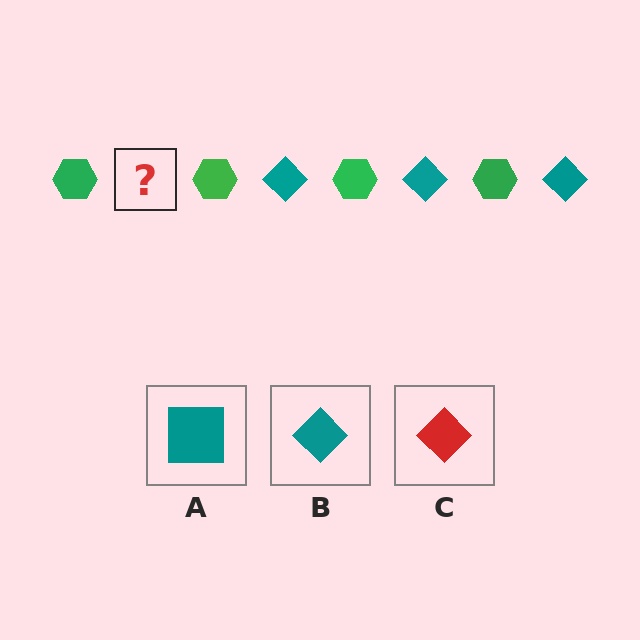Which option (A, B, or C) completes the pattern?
B.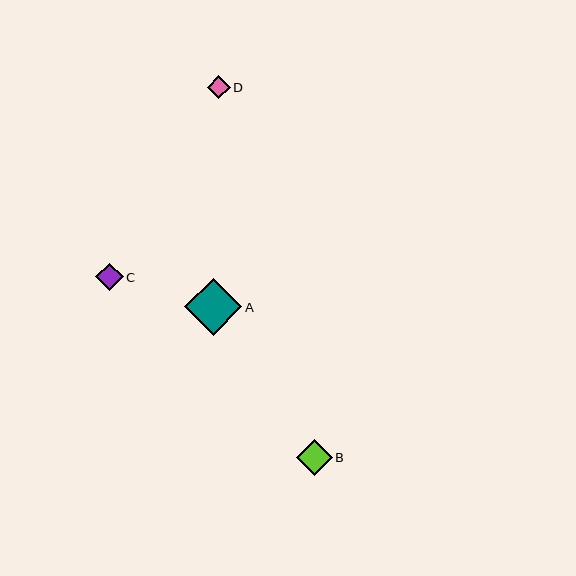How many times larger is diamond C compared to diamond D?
Diamond C is approximately 1.2 times the size of diamond D.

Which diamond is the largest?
Diamond A is the largest with a size of approximately 57 pixels.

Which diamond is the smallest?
Diamond D is the smallest with a size of approximately 23 pixels.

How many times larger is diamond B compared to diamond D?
Diamond B is approximately 1.5 times the size of diamond D.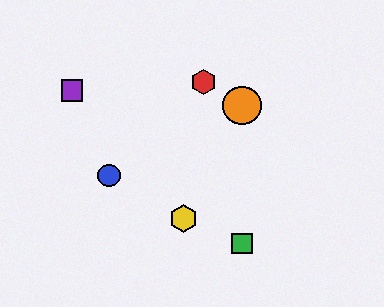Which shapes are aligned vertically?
The green square, the orange circle are aligned vertically.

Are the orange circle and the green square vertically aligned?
Yes, both are at x≈242.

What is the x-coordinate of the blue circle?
The blue circle is at x≈109.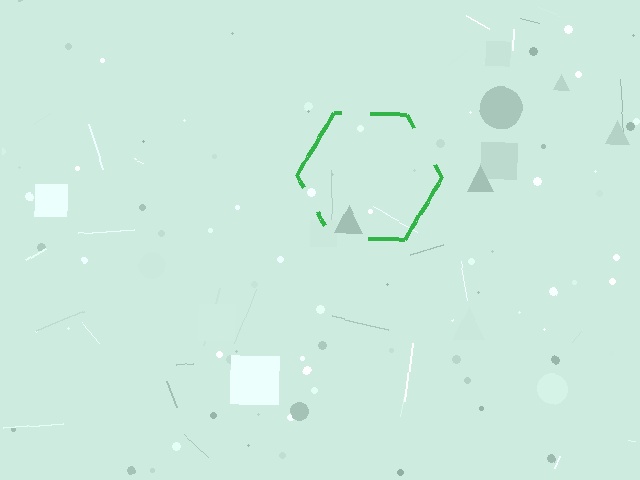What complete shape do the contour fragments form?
The contour fragments form a hexagon.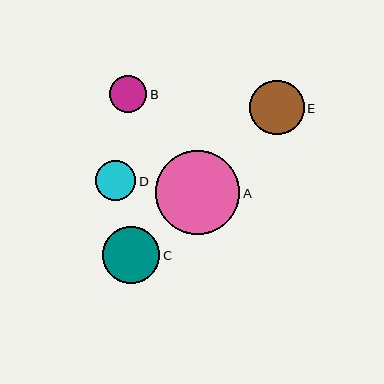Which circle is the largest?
Circle A is the largest with a size of approximately 84 pixels.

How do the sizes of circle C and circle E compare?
Circle C and circle E are approximately the same size.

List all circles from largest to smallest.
From largest to smallest: A, C, E, D, B.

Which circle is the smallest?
Circle B is the smallest with a size of approximately 38 pixels.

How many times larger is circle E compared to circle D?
Circle E is approximately 1.4 times the size of circle D.